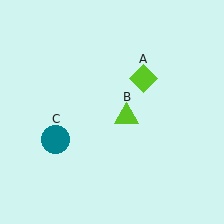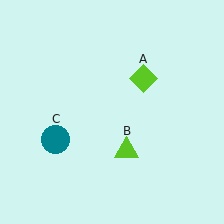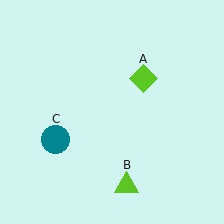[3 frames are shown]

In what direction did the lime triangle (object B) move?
The lime triangle (object B) moved down.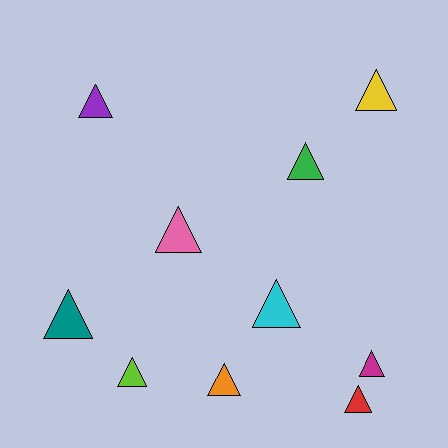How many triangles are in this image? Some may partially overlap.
There are 10 triangles.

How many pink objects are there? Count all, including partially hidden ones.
There is 1 pink object.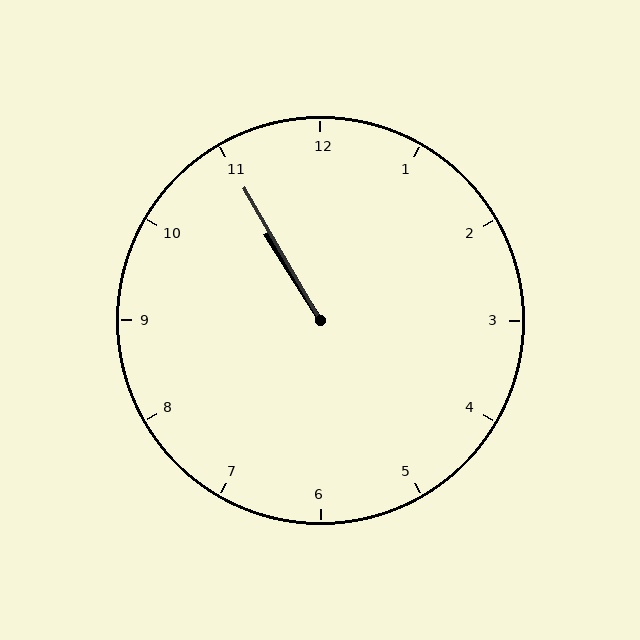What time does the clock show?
10:55.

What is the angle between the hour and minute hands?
Approximately 2 degrees.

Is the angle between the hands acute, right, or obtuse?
It is acute.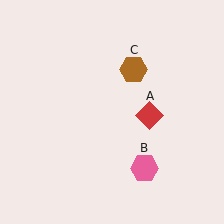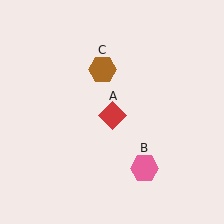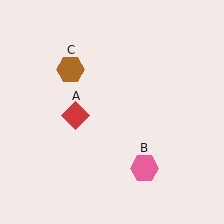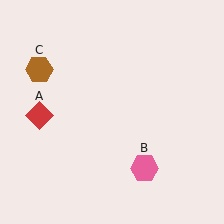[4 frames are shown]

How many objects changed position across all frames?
2 objects changed position: red diamond (object A), brown hexagon (object C).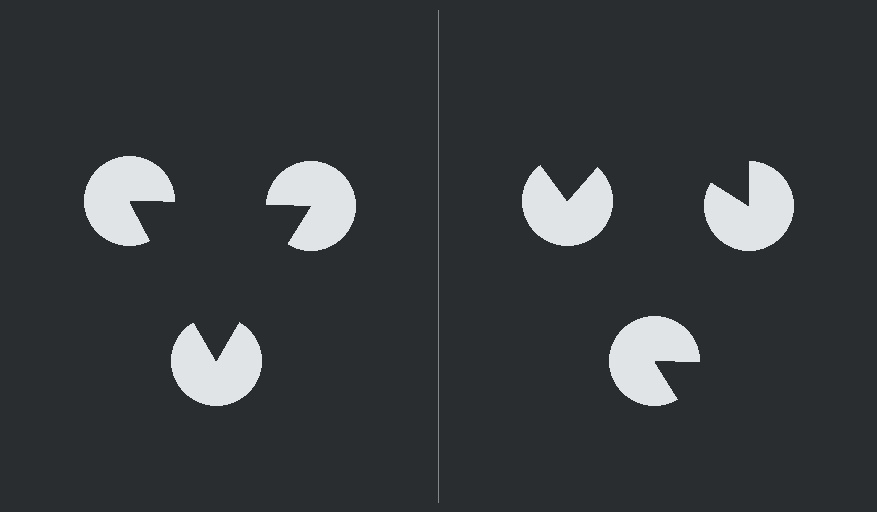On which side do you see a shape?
An illusory triangle appears on the left side. On the right side the wedge cuts are rotated, so no coherent shape forms.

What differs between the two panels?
The pac-man discs are positioned identically on both sides; only the wedge orientations differ. On the left they align to a triangle; on the right they are misaligned.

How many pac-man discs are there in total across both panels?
6 — 3 on each side.